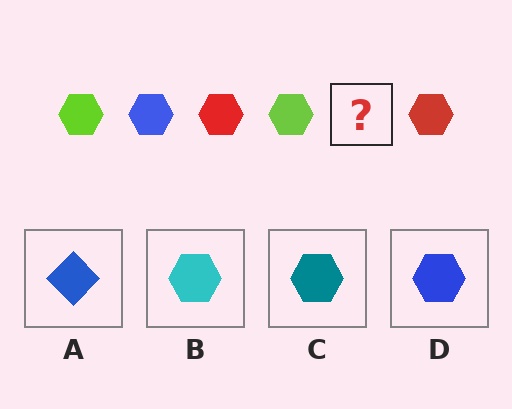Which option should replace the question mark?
Option D.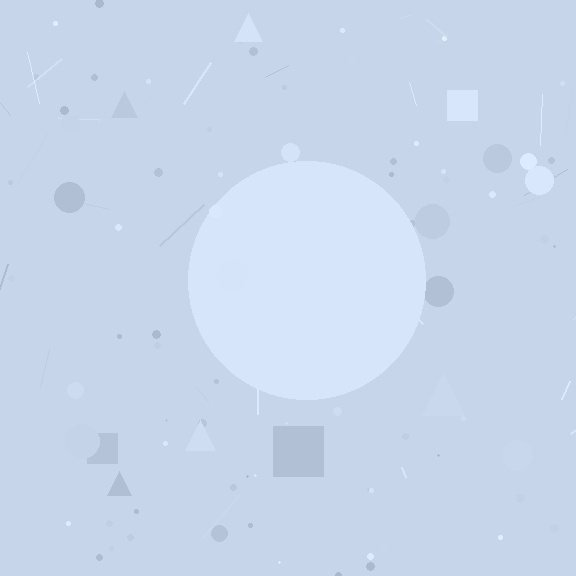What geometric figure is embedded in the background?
A circle is embedded in the background.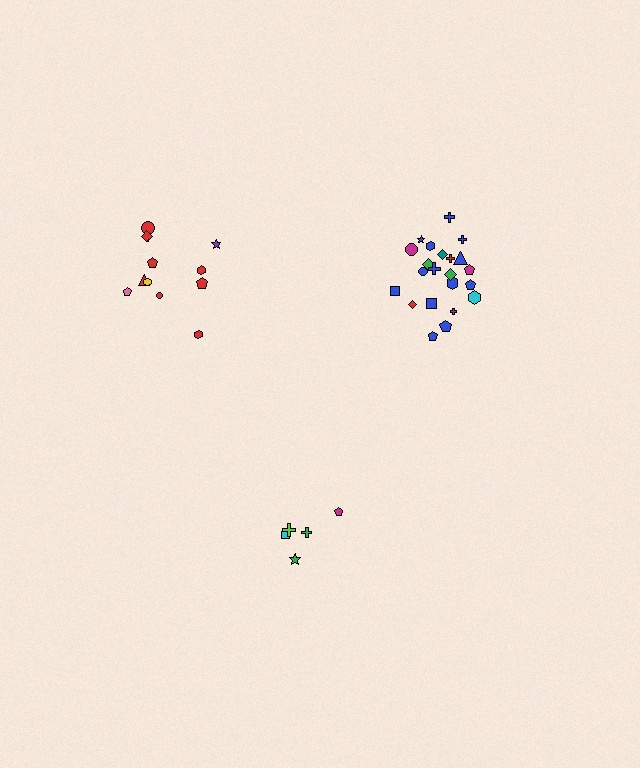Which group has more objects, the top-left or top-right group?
The top-right group.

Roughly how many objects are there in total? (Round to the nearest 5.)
Roughly 40 objects in total.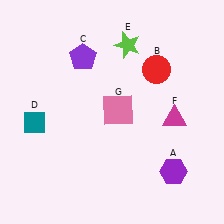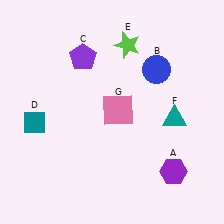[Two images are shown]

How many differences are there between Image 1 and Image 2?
There are 2 differences between the two images.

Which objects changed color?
B changed from red to blue. F changed from magenta to teal.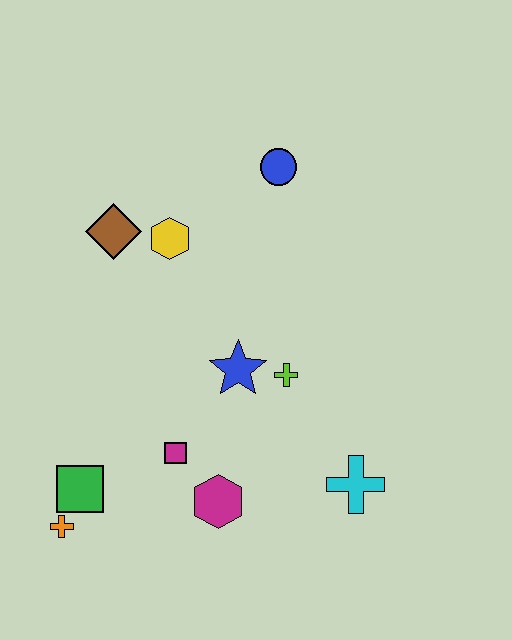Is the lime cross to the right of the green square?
Yes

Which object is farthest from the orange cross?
The blue circle is farthest from the orange cross.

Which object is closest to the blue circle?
The yellow hexagon is closest to the blue circle.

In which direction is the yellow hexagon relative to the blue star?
The yellow hexagon is above the blue star.